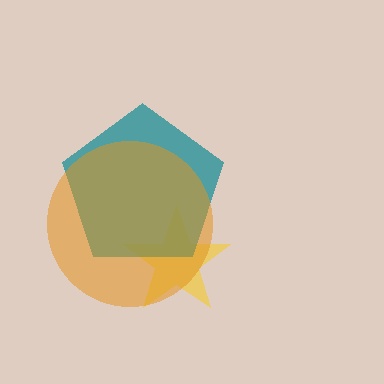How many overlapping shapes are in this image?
There are 3 overlapping shapes in the image.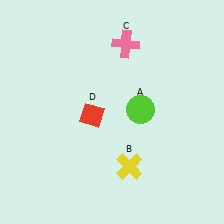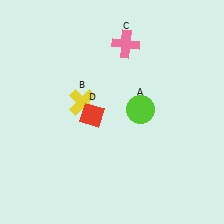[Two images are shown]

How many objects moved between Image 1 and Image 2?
1 object moved between the two images.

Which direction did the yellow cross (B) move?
The yellow cross (B) moved up.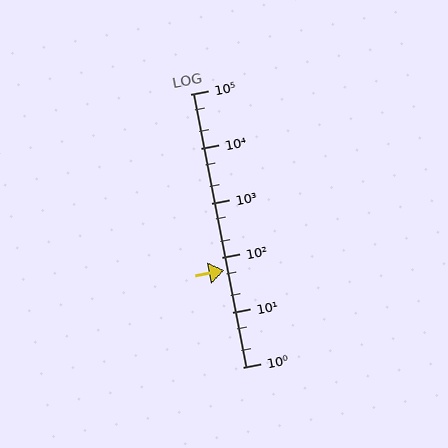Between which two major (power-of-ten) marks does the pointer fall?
The pointer is between 10 and 100.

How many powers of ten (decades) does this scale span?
The scale spans 5 decades, from 1 to 100000.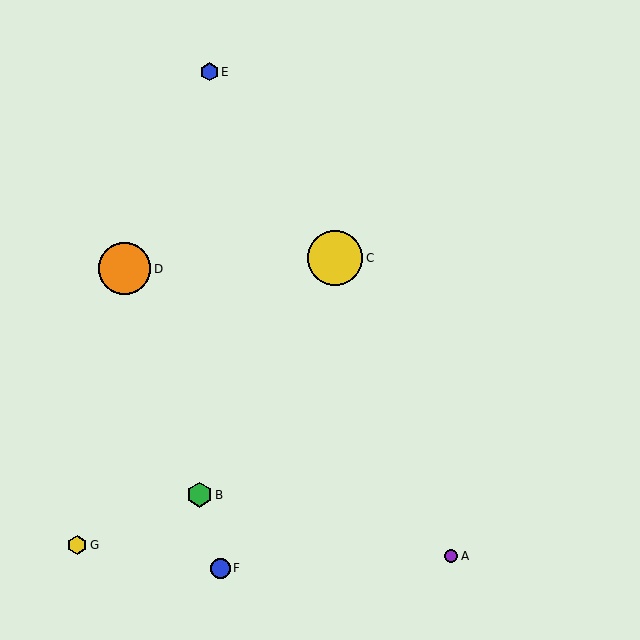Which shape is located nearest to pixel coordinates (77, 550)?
The yellow hexagon (labeled G) at (77, 545) is nearest to that location.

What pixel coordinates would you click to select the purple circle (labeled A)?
Click at (451, 556) to select the purple circle A.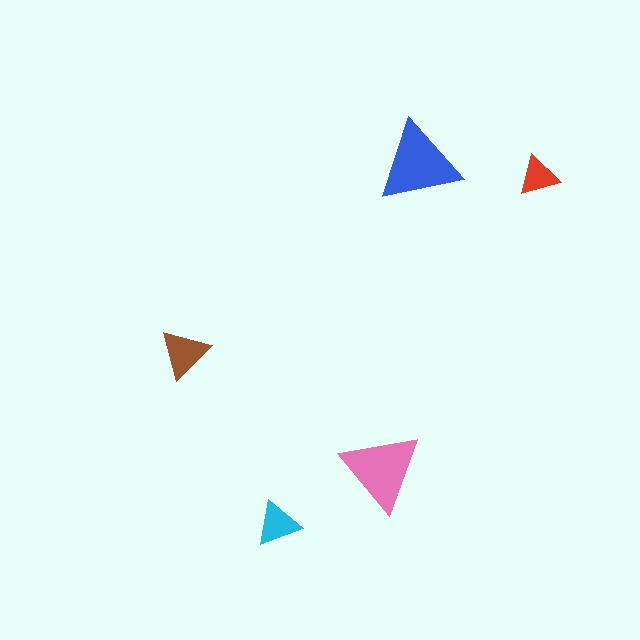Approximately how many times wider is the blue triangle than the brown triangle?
About 1.5 times wider.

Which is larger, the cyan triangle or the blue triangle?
The blue one.